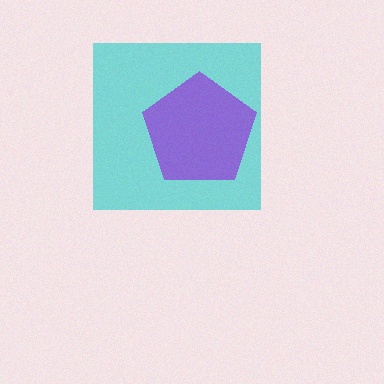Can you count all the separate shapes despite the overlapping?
Yes, there are 2 separate shapes.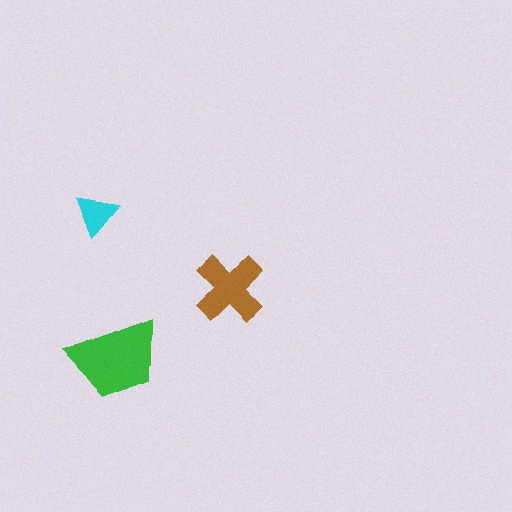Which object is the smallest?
The cyan triangle.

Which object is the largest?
The green trapezoid.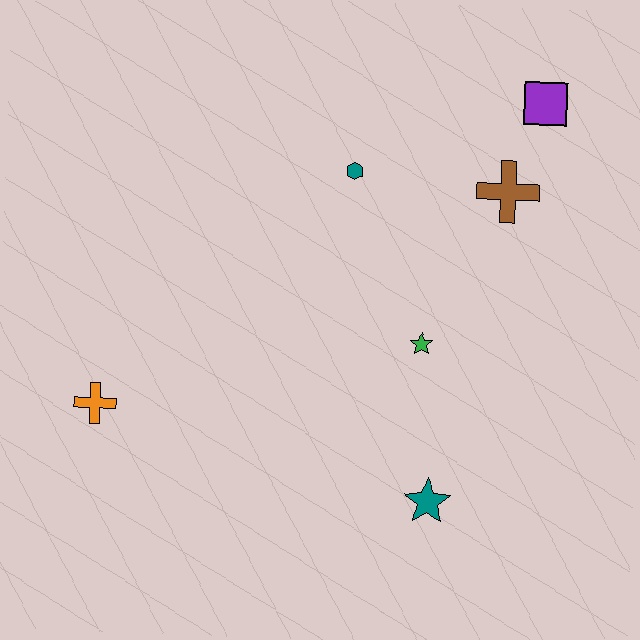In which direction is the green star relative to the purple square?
The green star is below the purple square.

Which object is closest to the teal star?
The green star is closest to the teal star.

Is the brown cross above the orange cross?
Yes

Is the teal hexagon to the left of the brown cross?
Yes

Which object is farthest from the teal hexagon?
The orange cross is farthest from the teal hexagon.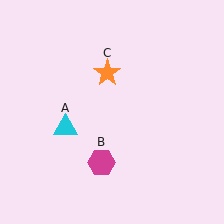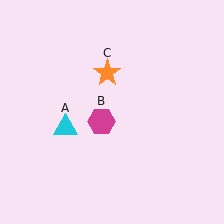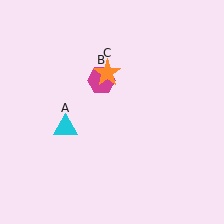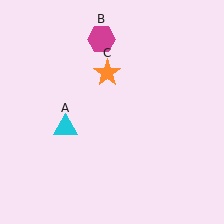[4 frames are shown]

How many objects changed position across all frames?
1 object changed position: magenta hexagon (object B).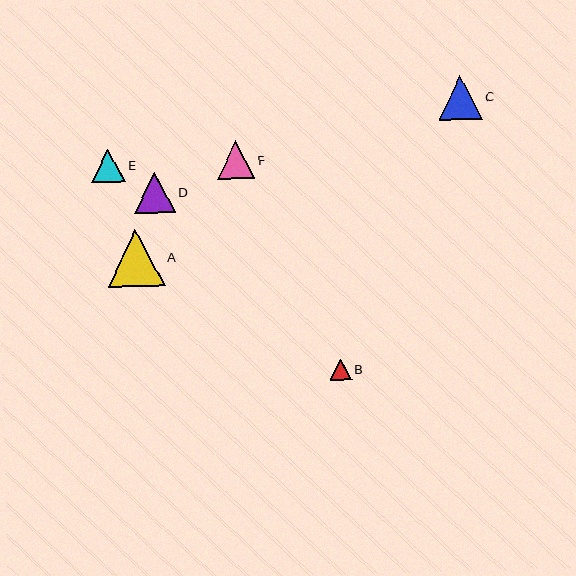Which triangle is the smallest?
Triangle B is the smallest with a size of approximately 21 pixels.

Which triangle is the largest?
Triangle A is the largest with a size of approximately 56 pixels.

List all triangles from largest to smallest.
From largest to smallest: A, C, D, F, E, B.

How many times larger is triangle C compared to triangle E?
Triangle C is approximately 1.3 times the size of triangle E.